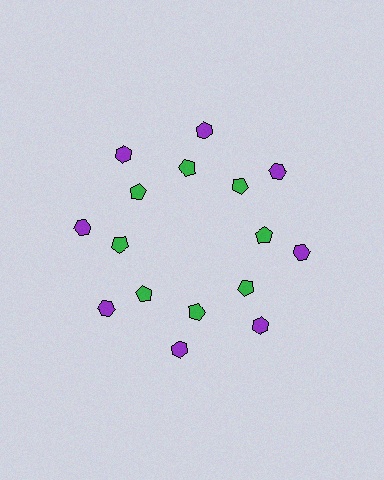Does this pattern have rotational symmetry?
Yes, this pattern has 8-fold rotational symmetry. It looks the same after rotating 45 degrees around the center.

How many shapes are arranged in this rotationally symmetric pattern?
There are 16 shapes, arranged in 8 groups of 2.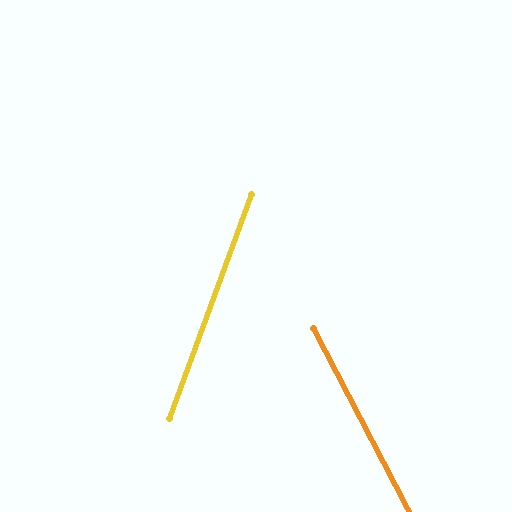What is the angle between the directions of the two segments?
Approximately 48 degrees.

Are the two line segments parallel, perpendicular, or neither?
Neither parallel nor perpendicular — they differ by about 48°.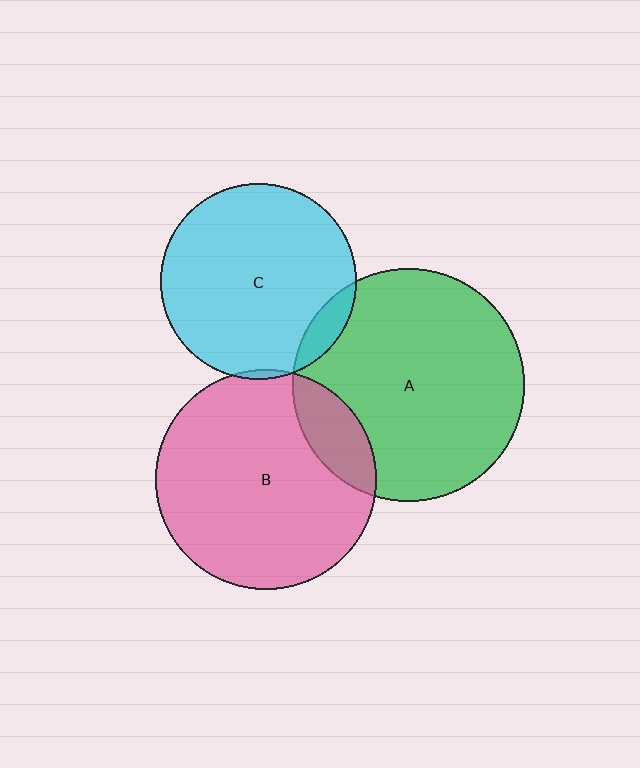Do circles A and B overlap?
Yes.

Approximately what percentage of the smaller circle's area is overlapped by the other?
Approximately 15%.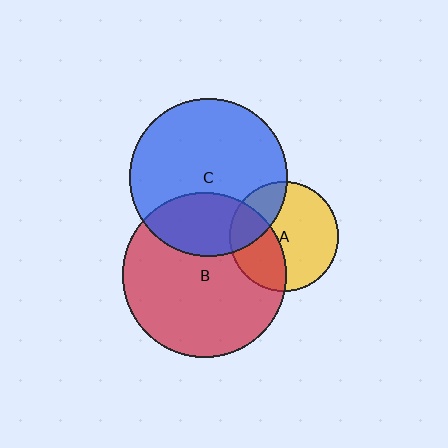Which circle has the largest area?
Circle B (red).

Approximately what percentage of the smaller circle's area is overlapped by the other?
Approximately 25%.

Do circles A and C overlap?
Yes.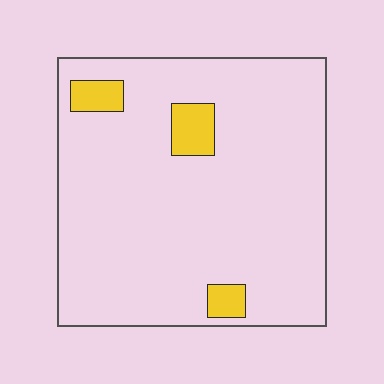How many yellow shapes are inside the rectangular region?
3.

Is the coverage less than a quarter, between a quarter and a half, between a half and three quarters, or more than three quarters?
Less than a quarter.